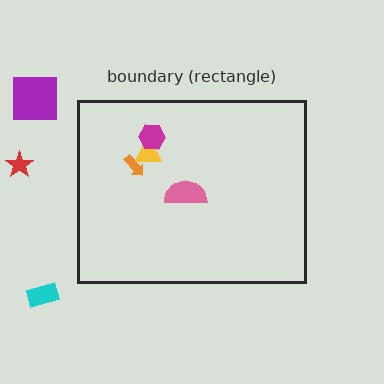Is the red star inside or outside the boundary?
Outside.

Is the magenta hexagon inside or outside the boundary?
Inside.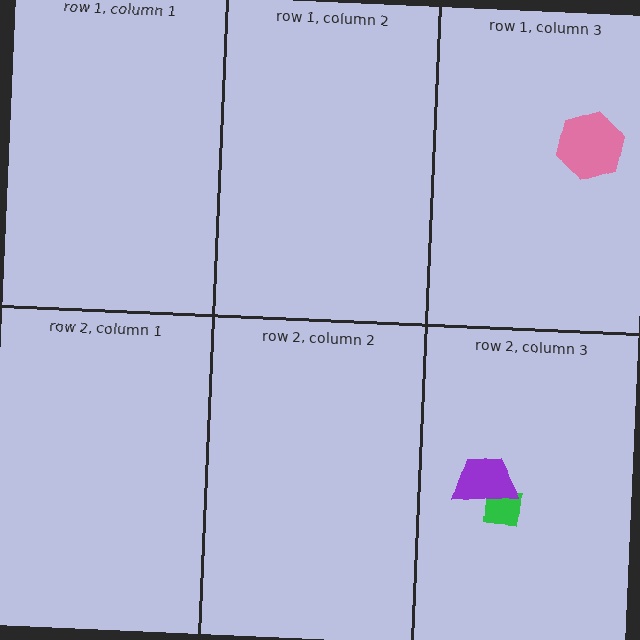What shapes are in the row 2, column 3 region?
The green square, the purple trapezoid.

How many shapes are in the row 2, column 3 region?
2.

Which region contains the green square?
The row 2, column 3 region.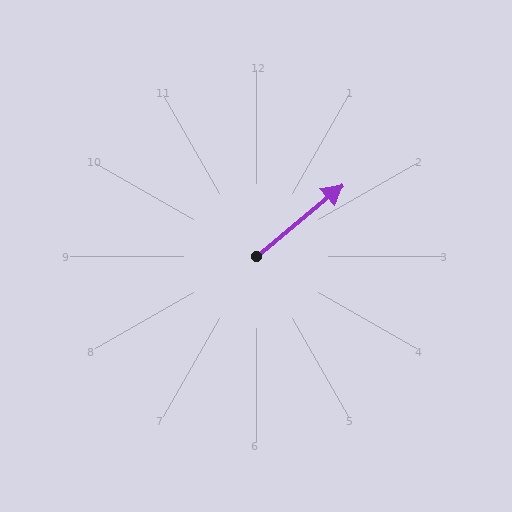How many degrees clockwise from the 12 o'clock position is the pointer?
Approximately 50 degrees.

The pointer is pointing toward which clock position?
Roughly 2 o'clock.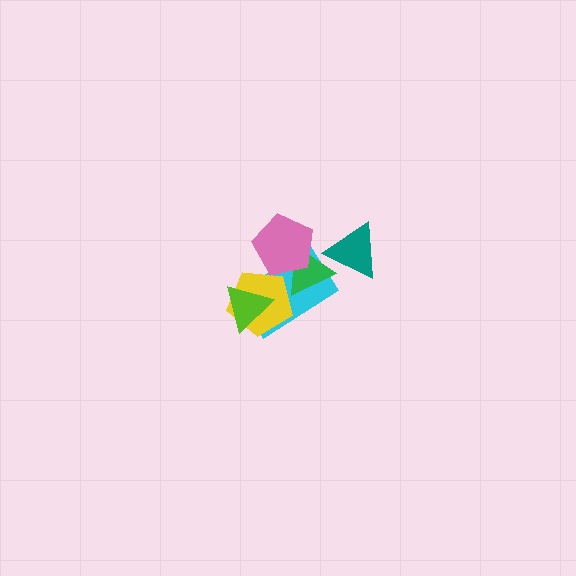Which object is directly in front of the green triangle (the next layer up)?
The teal triangle is directly in front of the green triangle.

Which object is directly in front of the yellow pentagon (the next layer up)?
The green triangle is directly in front of the yellow pentagon.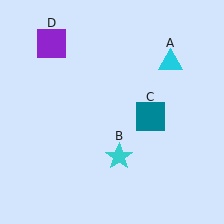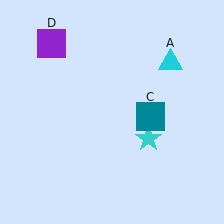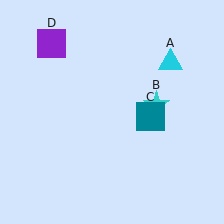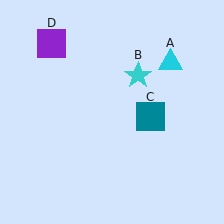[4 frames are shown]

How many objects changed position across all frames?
1 object changed position: cyan star (object B).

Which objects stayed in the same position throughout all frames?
Cyan triangle (object A) and teal square (object C) and purple square (object D) remained stationary.